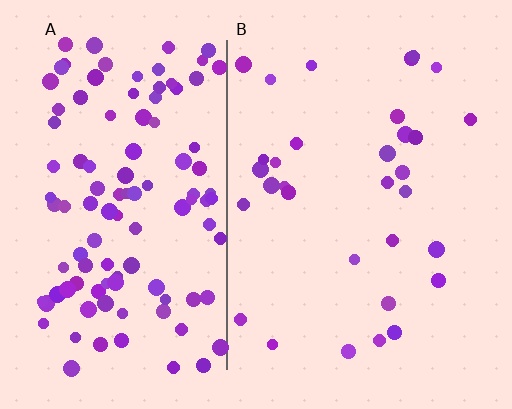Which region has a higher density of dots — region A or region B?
A (the left).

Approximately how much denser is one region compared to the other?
Approximately 3.5× — region A over region B.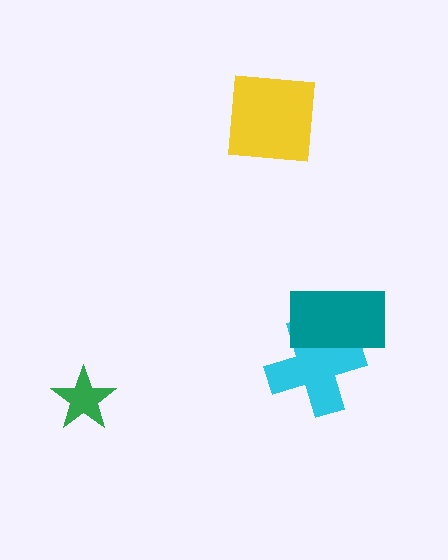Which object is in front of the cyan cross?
The teal rectangle is in front of the cyan cross.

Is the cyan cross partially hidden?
Yes, it is partially covered by another shape.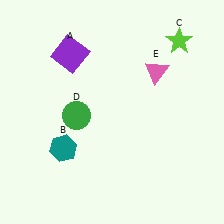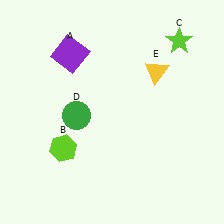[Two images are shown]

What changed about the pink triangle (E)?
In Image 1, E is pink. In Image 2, it changed to yellow.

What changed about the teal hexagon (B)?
In Image 1, B is teal. In Image 2, it changed to lime.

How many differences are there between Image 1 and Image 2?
There are 2 differences between the two images.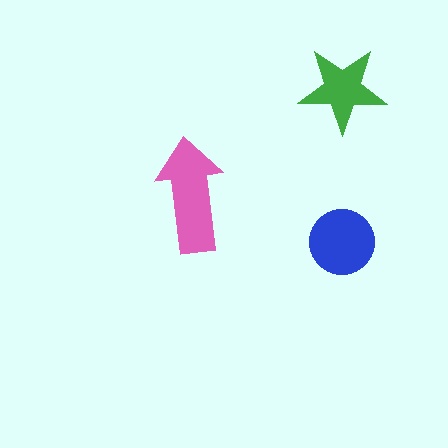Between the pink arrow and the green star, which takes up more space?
The pink arrow.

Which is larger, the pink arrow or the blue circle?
The pink arrow.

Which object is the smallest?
The green star.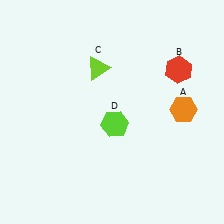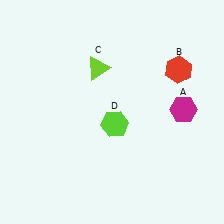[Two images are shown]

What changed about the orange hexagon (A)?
In Image 1, A is orange. In Image 2, it changed to magenta.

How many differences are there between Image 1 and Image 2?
There is 1 difference between the two images.